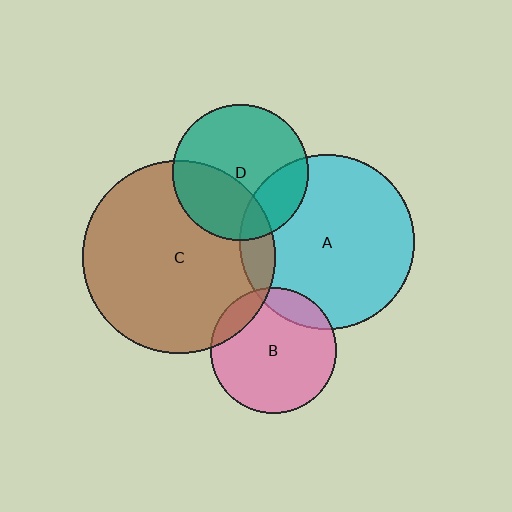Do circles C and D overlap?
Yes.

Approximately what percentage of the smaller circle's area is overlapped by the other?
Approximately 35%.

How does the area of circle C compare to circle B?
Approximately 2.3 times.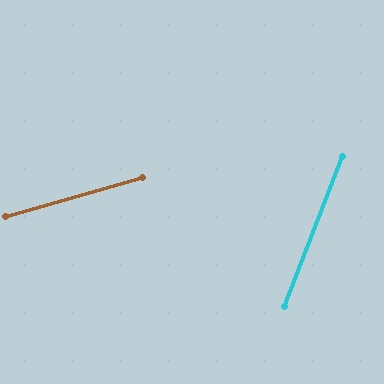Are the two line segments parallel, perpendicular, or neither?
Neither parallel nor perpendicular — they differ by about 53°.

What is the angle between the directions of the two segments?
Approximately 53 degrees.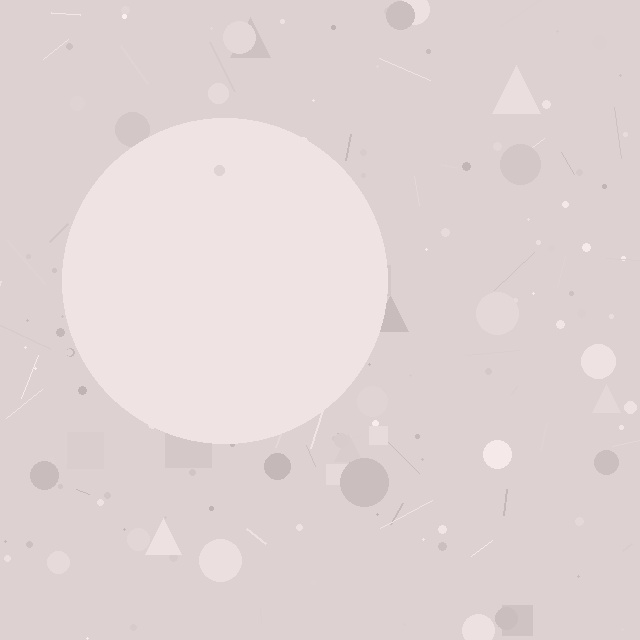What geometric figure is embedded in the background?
A circle is embedded in the background.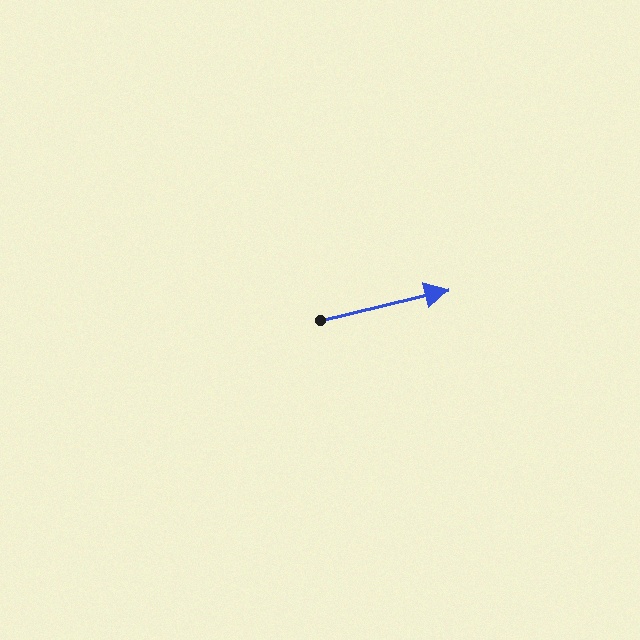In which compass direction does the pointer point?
East.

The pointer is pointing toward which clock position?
Roughly 3 o'clock.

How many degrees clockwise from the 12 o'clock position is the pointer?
Approximately 77 degrees.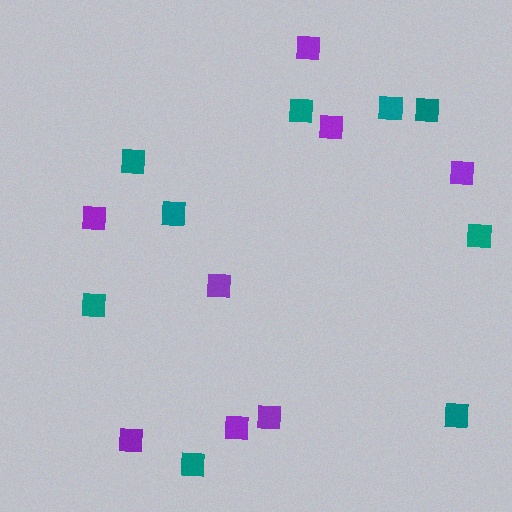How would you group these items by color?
There are 2 groups: one group of teal squares (9) and one group of purple squares (8).